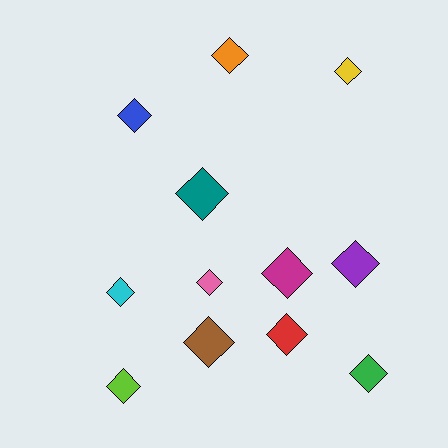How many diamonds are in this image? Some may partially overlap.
There are 12 diamonds.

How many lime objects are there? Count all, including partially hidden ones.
There is 1 lime object.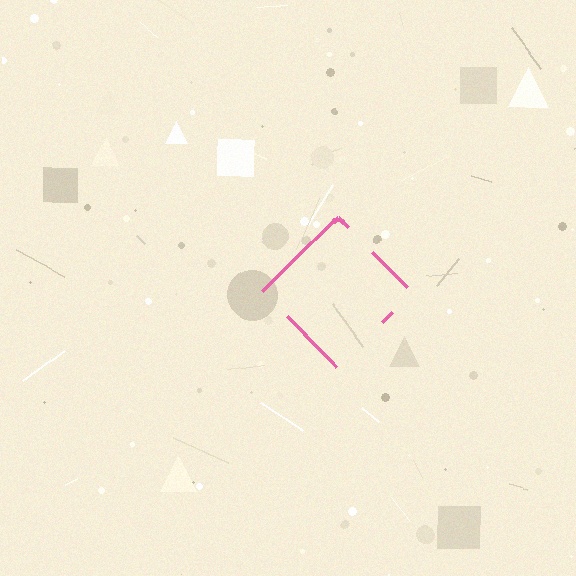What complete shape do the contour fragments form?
The contour fragments form a diamond.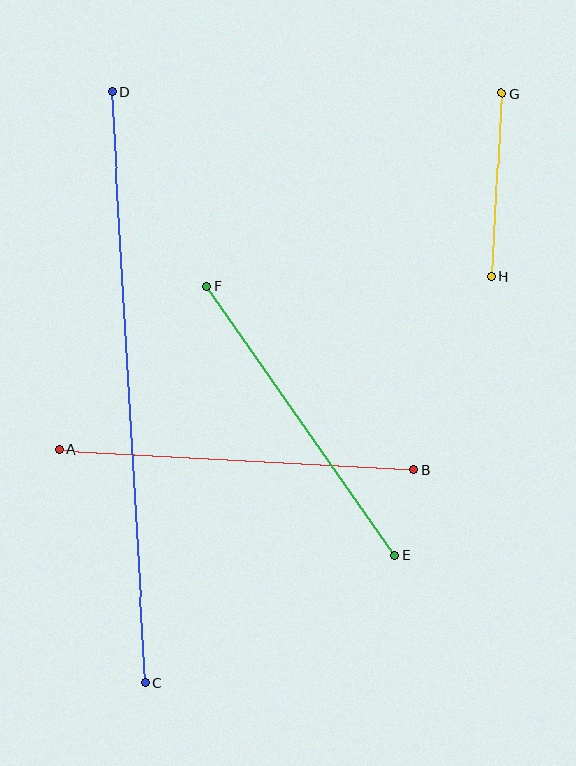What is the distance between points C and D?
The distance is approximately 592 pixels.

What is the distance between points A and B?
The distance is approximately 355 pixels.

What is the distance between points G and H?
The distance is approximately 184 pixels.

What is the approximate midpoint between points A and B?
The midpoint is at approximately (236, 460) pixels.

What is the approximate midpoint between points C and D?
The midpoint is at approximately (129, 387) pixels.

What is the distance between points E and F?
The distance is approximately 328 pixels.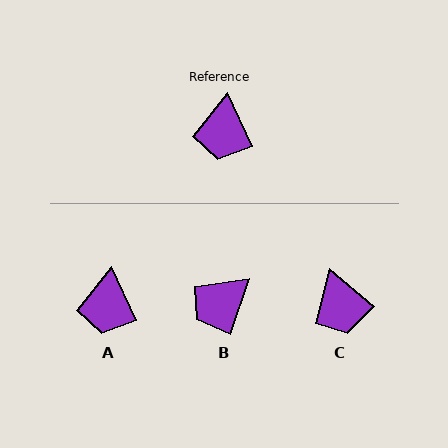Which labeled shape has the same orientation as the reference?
A.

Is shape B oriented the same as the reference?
No, it is off by about 44 degrees.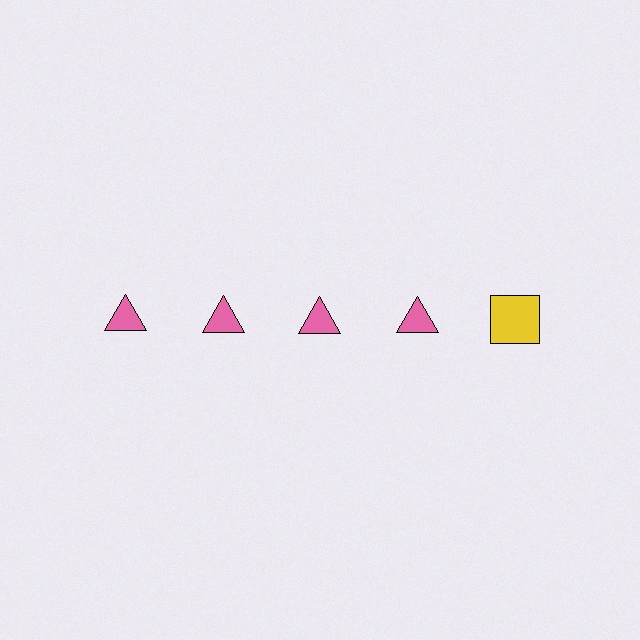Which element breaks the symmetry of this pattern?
The yellow square in the top row, rightmost column breaks the symmetry. All other shapes are pink triangles.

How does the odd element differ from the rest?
It differs in both color (yellow instead of pink) and shape (square instead of triangle).